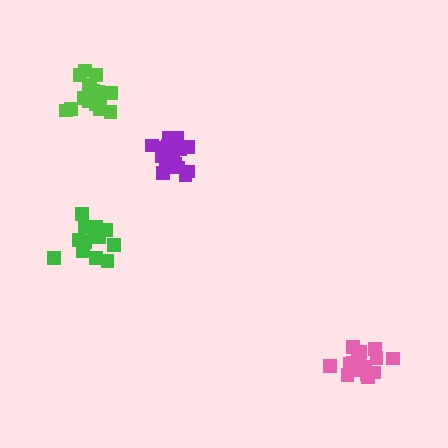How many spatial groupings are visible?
There are 4 spatial groupings.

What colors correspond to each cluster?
The clusters are colored: green, pink, purple, lime.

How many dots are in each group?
Group 1: 16 dots, Group 2: 16 dots, Group 3: 17 dots, Group 4: 17 dots (66 total).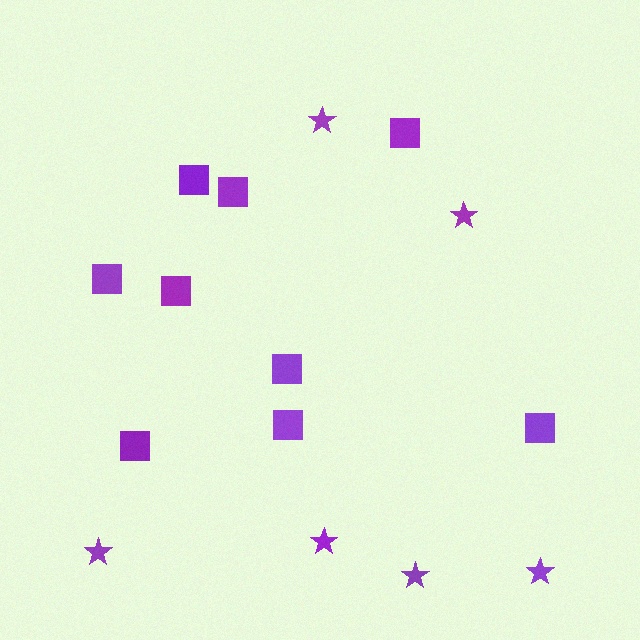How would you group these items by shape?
There are 2 groups: one group of squares (9) and one group of stars (6).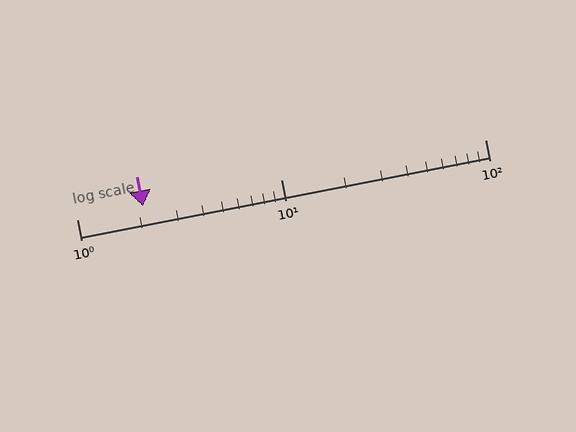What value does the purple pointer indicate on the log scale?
The pointer indicates approximately 2.1.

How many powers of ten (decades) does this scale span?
The scale spans 2 decades, from 1 to 100.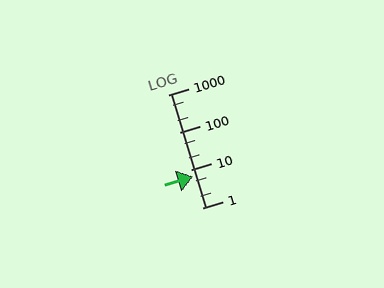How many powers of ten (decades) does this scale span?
The scale spans 3 decades, from 1 to 1000.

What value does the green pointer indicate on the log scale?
The pointer indicates approximately 6.9.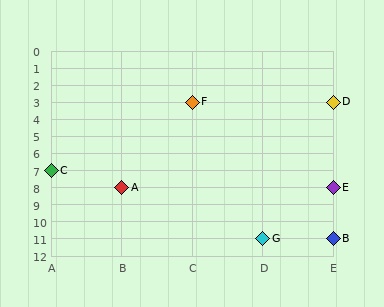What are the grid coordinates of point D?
Point D is at grid coordinates (E, 3).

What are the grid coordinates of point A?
Point A is at grid coordinates (B, 8).